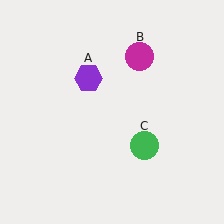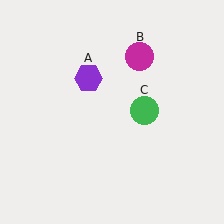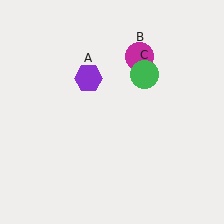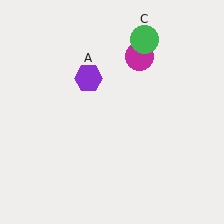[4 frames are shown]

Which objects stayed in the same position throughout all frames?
Purple hexagon (object A) and magenta circle (object B) remained stationary.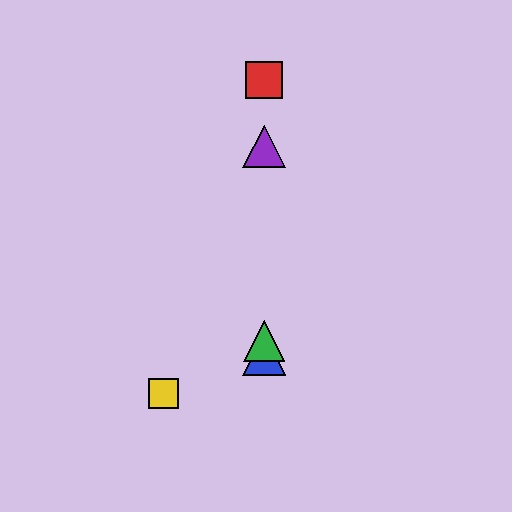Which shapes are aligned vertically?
The red square, the blue triangle, the green triangle, the purple triangle are aligned vertically.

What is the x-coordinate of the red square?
The red square is at x≈264.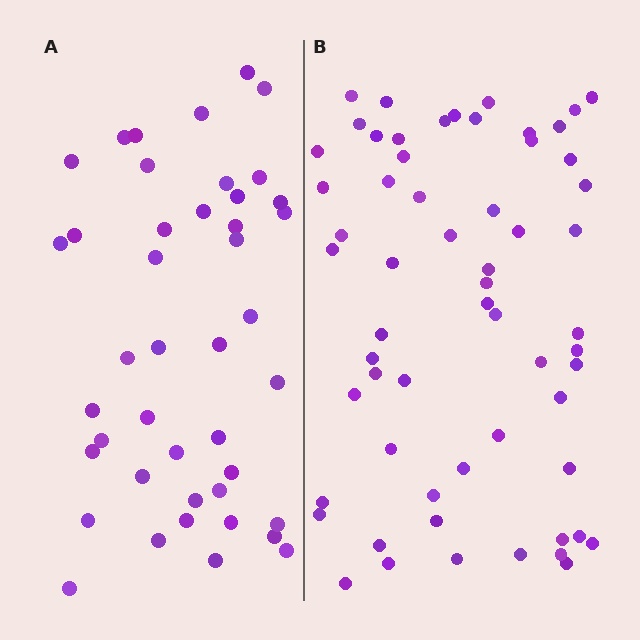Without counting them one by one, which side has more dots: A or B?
Region B (the right region) has more dots.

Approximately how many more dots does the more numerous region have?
Region B has approximately 15 more dots than region A.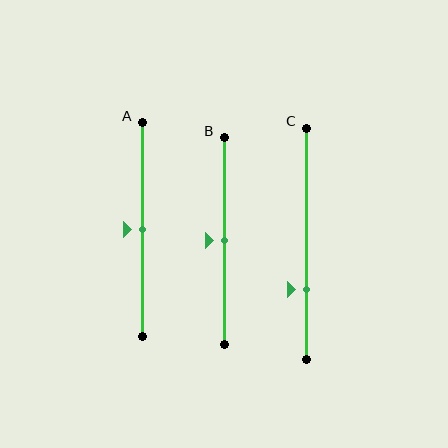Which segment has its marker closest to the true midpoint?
Segment A has its marker closest to the true midpoint.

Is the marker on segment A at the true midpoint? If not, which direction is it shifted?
Yes, the marker on segment A is at the true midpoint.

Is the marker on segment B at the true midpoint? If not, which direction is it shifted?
Yes, the marker on segment B is at the true midpoint.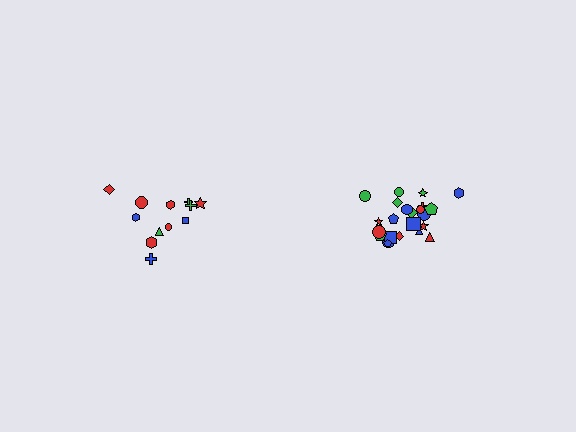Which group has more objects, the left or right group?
The right group.